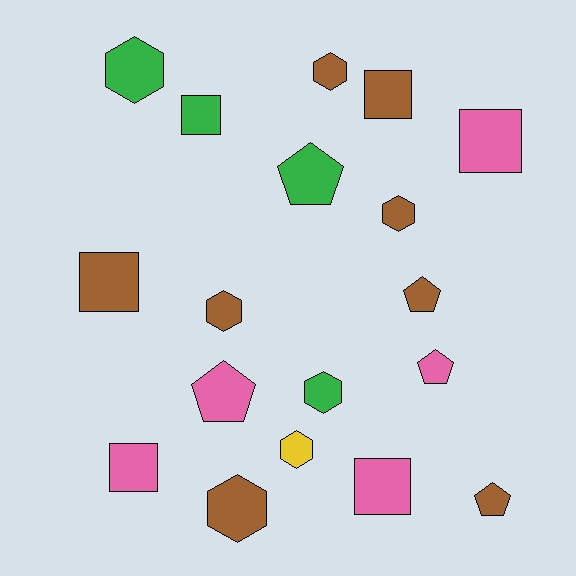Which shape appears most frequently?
Hexagon, with 7 objects.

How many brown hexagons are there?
There are 4 brown hexagons.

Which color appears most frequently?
Brown, with 8 objects.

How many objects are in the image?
There are 18 objects.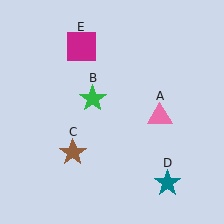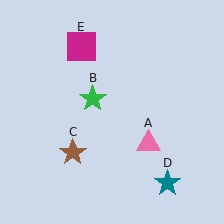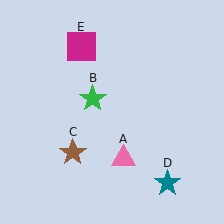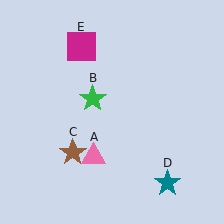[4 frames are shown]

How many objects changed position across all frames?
1 object changed position: pink triangle (object A).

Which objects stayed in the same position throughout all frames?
Green star (object B) and brown star (object C) and teal star (object D) and magenta square (object E) remained stationary.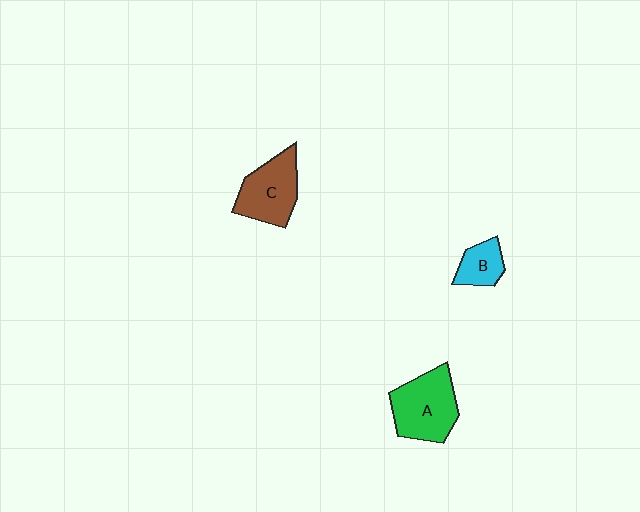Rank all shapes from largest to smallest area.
From largest to smallest: A (green), C (brown), B (cyan).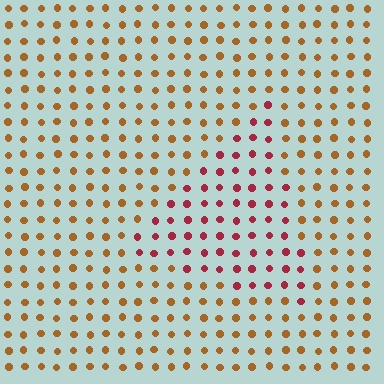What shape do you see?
I see a triangle.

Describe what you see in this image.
The image is filled with small brown elements in a uniform arrangement. A triangle-shaped region is visible where the elements are tinted to a slightly different hue, forming a subtle color boundary.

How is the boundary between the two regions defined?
The boundary is defined purely by a slight shift in hue (about 44 degrees). Spacing, size, and orientation are identical on both sides.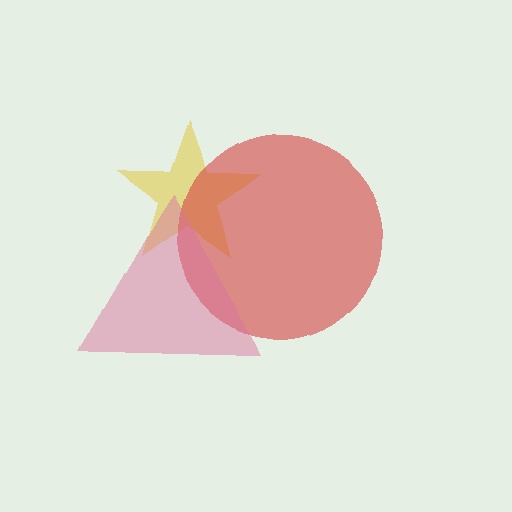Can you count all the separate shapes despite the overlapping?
Yes, there are 3 separate shapes.